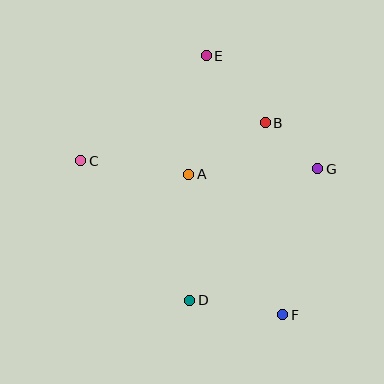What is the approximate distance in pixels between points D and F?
The distance between D and F is approximately 94 pixels.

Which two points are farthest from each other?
Points E and F are farthest from each other.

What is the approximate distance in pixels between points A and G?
The distance between A and G is approximately 129 pixels.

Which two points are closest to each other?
Points B and G are closest to each other.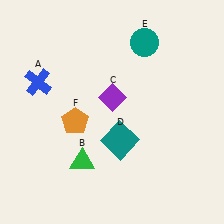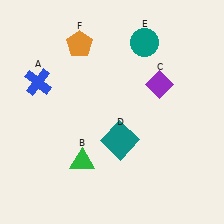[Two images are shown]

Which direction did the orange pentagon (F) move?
The orange pentagon (F) moved up.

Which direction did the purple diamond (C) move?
The purple diamond (C) moved right.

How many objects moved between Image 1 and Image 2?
2 objects moved between the two images.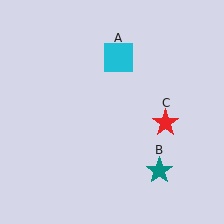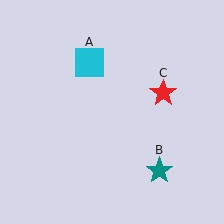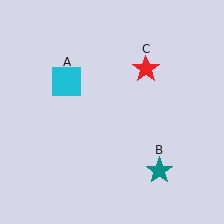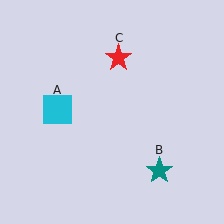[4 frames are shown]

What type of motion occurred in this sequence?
The cyan square (object A), red star (object C) rotated counterclockwise around the center of the scene.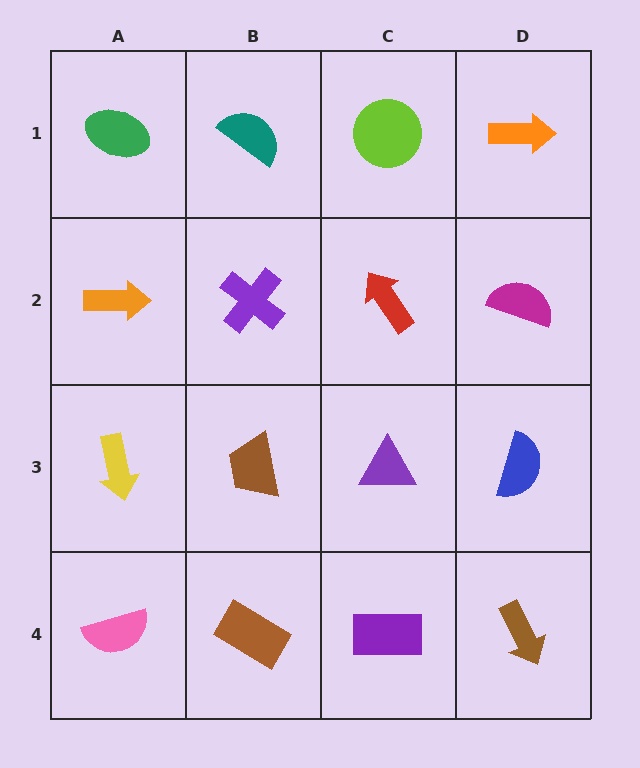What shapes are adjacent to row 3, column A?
An orange arrow (row 2, column A), a pink semicircle (row 4, column A), a brown trapezoid (row 3, column B).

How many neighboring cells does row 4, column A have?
2.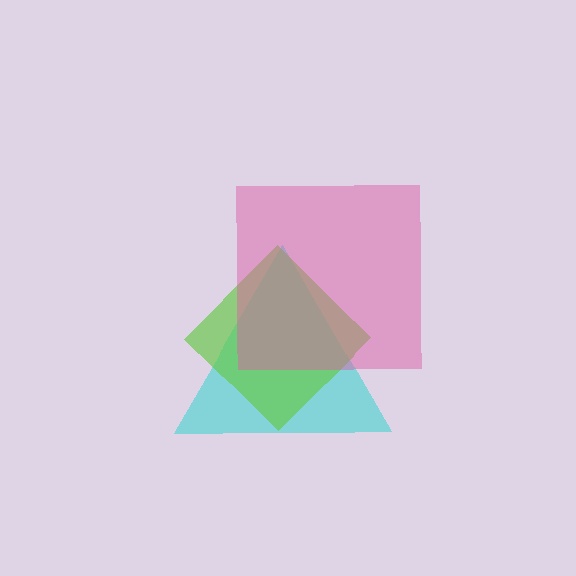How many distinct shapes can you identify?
There are 3 distinct shapes: a cyan triangle, a lime diamond, a pink square.